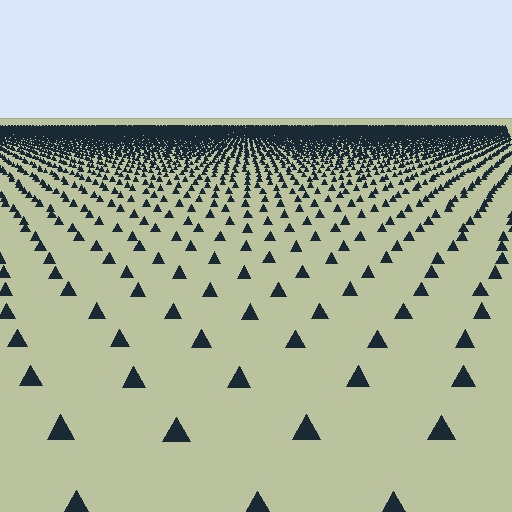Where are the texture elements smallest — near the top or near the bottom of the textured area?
Near the top.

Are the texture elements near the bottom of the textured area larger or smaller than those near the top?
Larger. Near the bottom, elements are closer to the viewer and appear at a bigger on-screen size.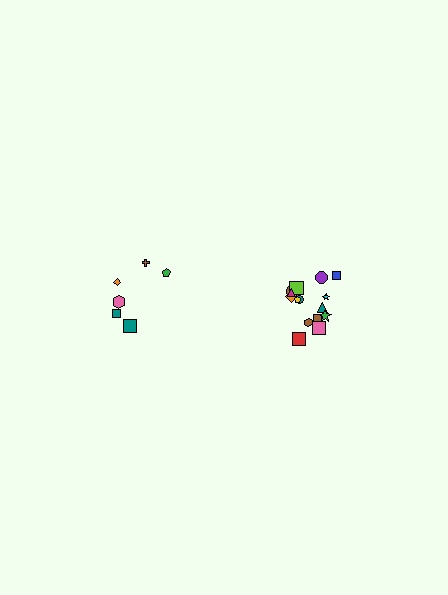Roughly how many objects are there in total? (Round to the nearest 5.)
Roughly 20 objects in total.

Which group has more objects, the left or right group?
The right group.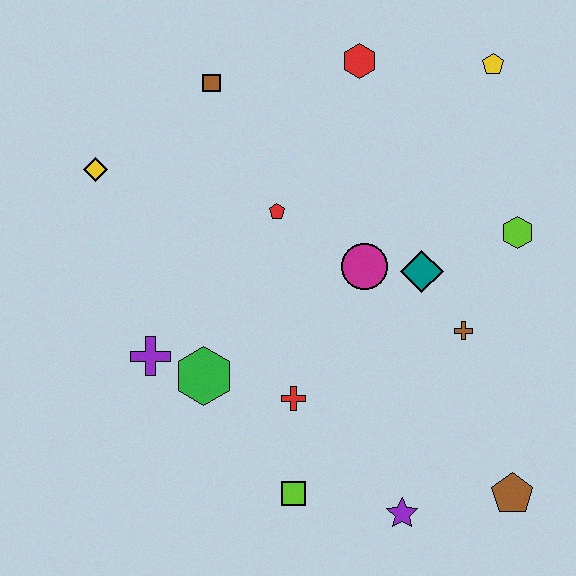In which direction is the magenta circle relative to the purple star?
The magenta circle is above the purple star.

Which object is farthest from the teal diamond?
The yellow diamond is farthest from the teal diamond.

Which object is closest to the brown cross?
The teal diamond is closest to the brown cross.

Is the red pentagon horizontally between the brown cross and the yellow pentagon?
No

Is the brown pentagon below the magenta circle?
Yes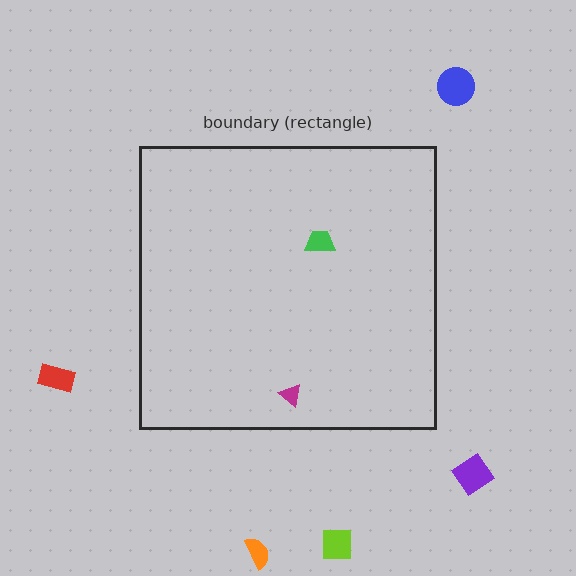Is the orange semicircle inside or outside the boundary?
Outside.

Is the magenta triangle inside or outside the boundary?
Inside.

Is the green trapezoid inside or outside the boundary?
Inside.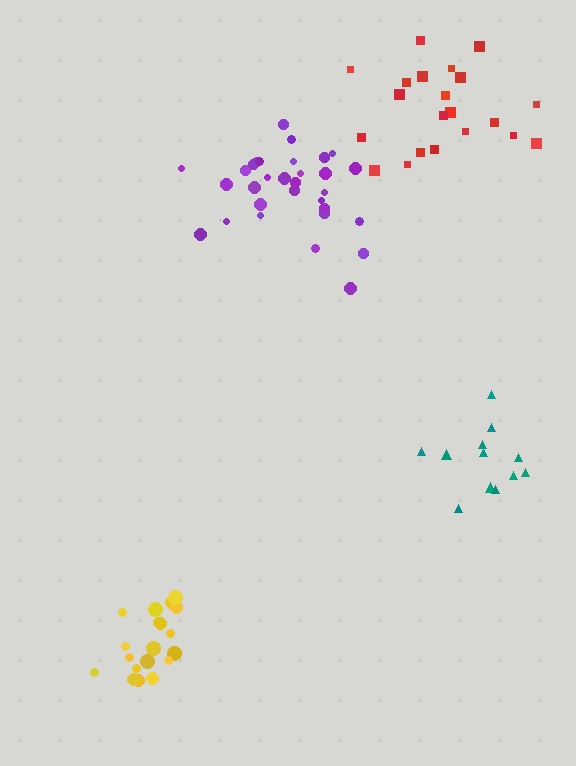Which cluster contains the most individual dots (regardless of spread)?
Purple (31).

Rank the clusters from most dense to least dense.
yellow, purple, red, teal.